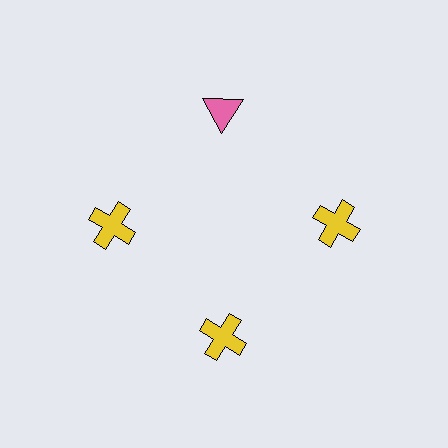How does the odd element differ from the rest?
It differs in both color (pink instead of yellow) and shape (triangle instead of cross).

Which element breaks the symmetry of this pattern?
The pink triangle at roughly the 12 o'clock position breaks the symmetry. All other shapes are yellow crosses.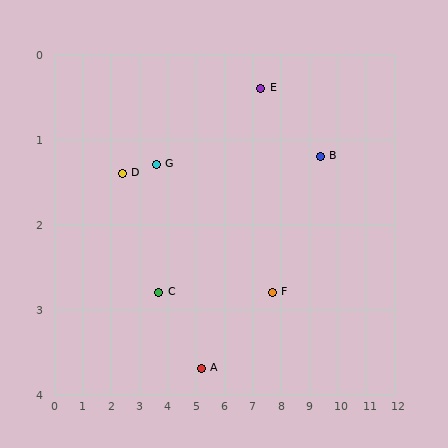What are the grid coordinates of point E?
Point E is at approximately (7.3, 0.4).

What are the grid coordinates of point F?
Point F is at approximately (7.7, 2.8).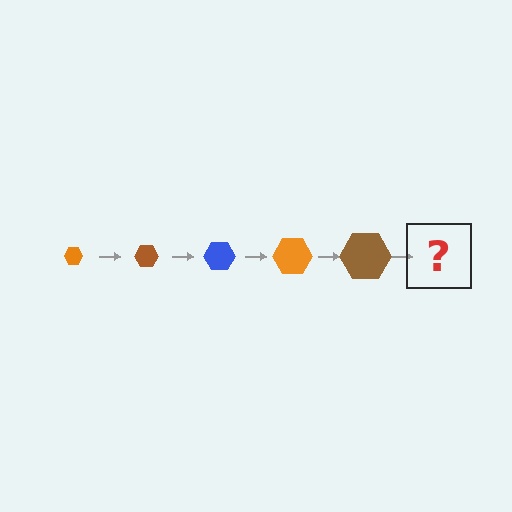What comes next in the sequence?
The next element should be a blue hexagon, larger than the previous one.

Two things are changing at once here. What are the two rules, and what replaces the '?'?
The two rules are that the hexagon grows larger each step and the color cycles through orange, brown, and blue. The '?' should be a blue hexagon, larger than the previous one.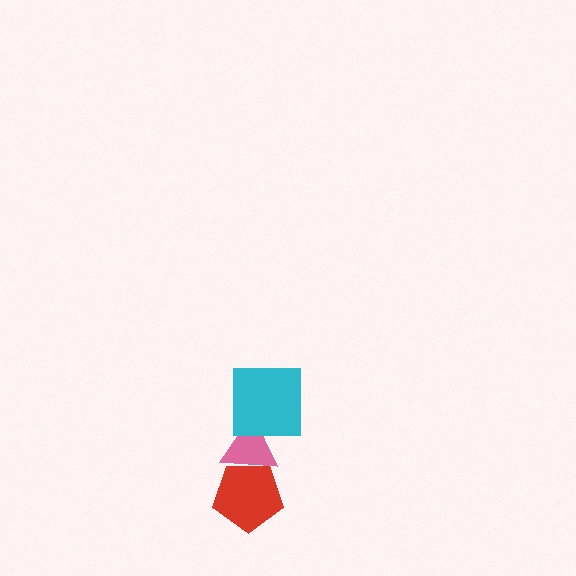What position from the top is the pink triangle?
The pink triangle is 2nd from the top.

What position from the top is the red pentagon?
The red pentagon is 3rd from the top.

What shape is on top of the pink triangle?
The cyan square is on top of the pink triangle.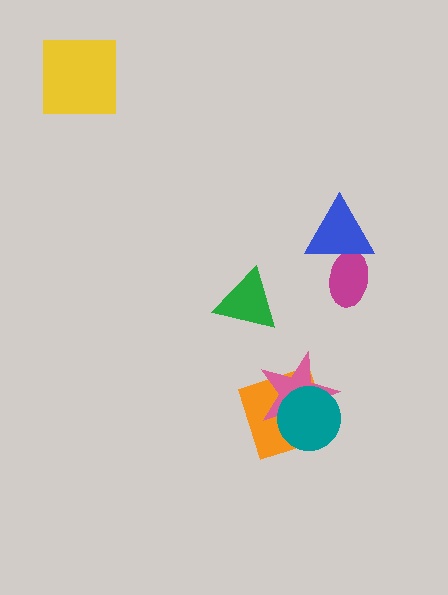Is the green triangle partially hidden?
No, no other shape covers it.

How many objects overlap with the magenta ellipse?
1 object overlaps with the magenta ellipse.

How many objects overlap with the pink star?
2 objects overlap with the pink star.